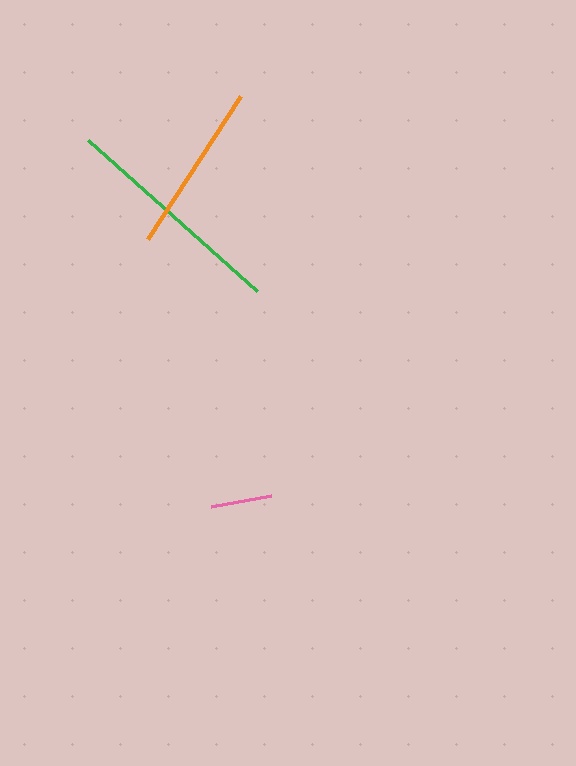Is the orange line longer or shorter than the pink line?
The orange line is longer than the pink line.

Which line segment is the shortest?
The pink line is the shortest at approximately 60 pixels.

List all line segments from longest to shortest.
From longest to shortest: green, orange, pink.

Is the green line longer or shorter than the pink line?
The green line is longer than the pink line.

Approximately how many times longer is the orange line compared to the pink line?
The orange line is approximately 2.8 times the length of the pink line.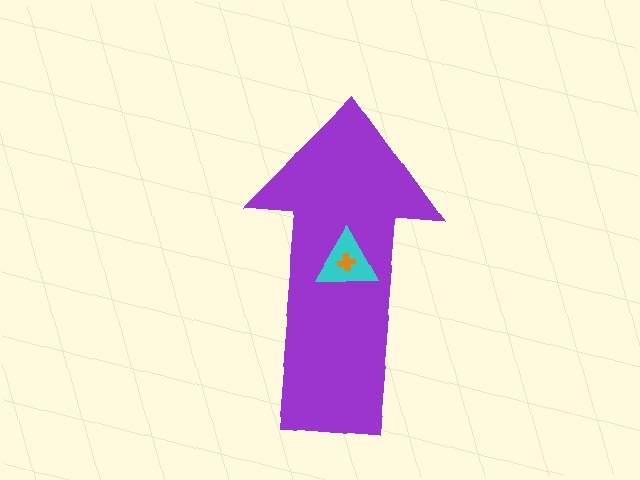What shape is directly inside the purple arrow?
The cyan triangle.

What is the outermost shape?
The purple arrow.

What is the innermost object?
The orange cross.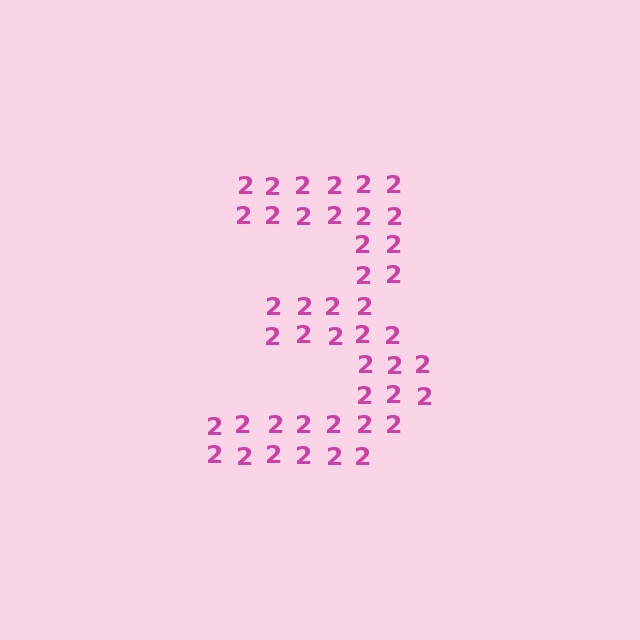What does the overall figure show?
The overall figure shows the digit 3.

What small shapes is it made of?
It is made of small digit 2's.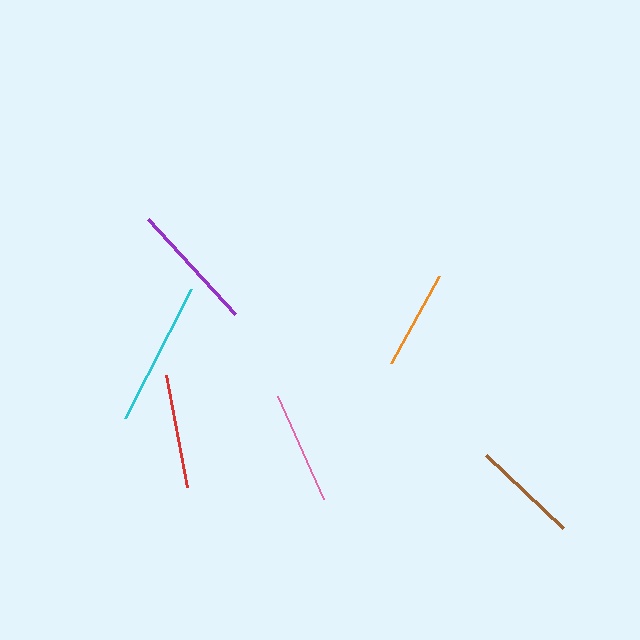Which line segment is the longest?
The cyan line is the longest at approximately 145 pixels.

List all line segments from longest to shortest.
From longest to shortest: cyan, purple, red, pink, brown, orange.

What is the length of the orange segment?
The orange segment is approximately 99 pixels long.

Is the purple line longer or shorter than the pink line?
The purple line is longer than the pink line.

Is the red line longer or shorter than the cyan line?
The cyan line is longer than the red line.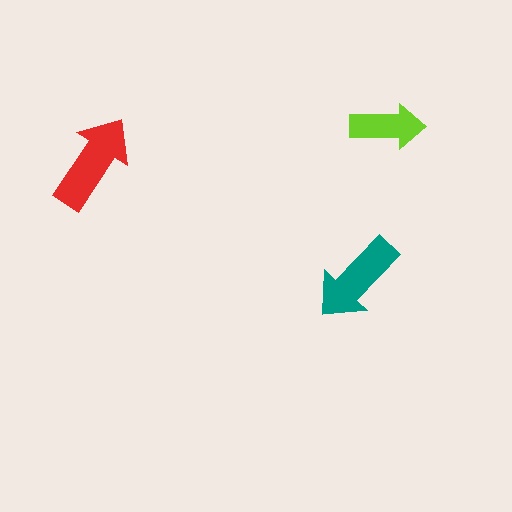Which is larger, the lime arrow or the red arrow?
The red one.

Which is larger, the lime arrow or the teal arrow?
The teal one.